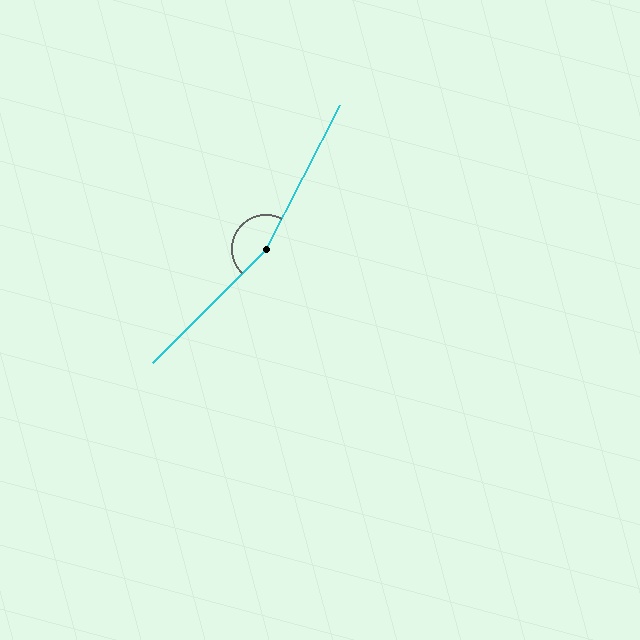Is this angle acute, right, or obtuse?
It is obtuse.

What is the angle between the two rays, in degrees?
Approximately 163 degrees.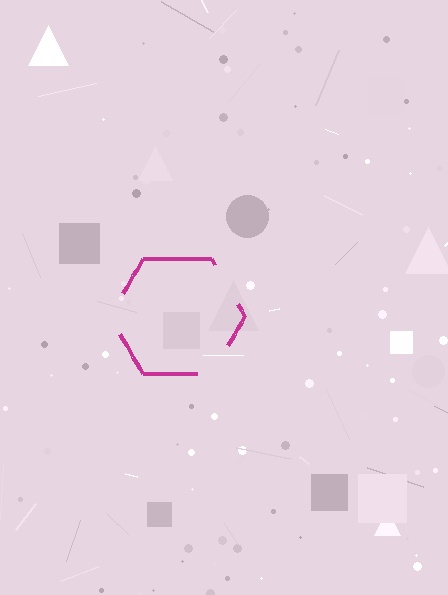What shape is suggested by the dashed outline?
The dashed outline suggests a hexagon.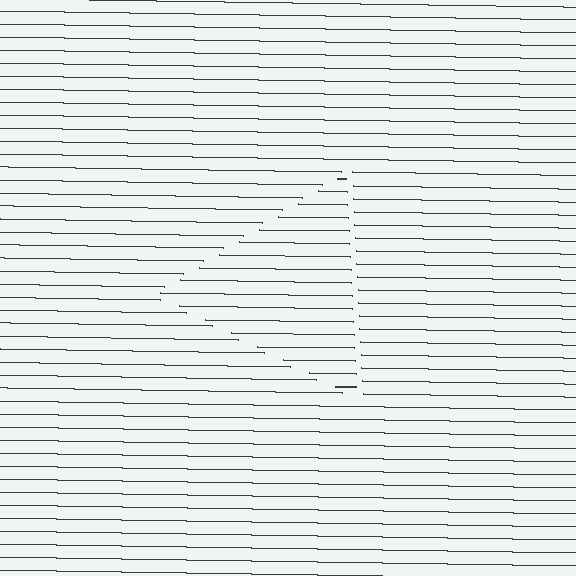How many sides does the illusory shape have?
3 sides — the line-ends trace a triangle.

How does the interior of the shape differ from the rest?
The interior of the shape contains the same grating, shifted by half a period — the contour is defined by the phase discontinuity where line-ends from the inner and outer gratings abut.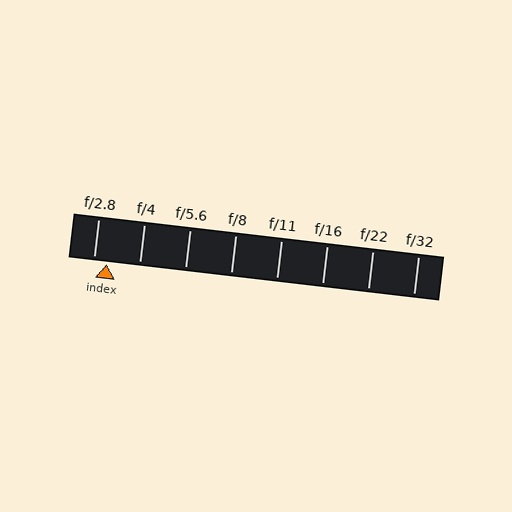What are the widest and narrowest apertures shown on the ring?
The widest aperture shown is f/2.8 and the narrowest is f/32.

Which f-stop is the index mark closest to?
The index mark is closest to f/2.8.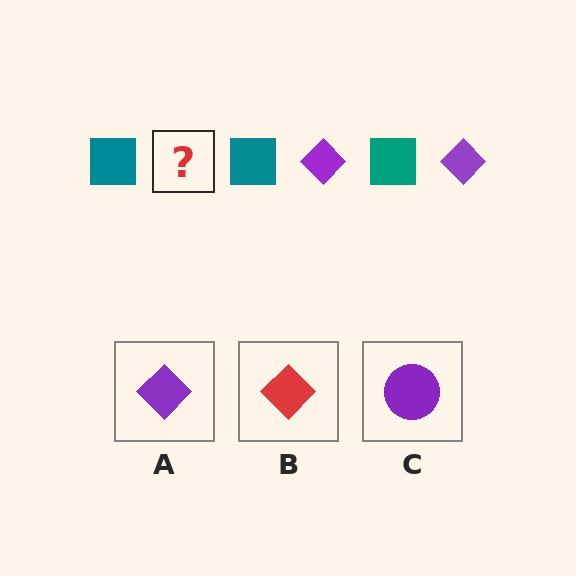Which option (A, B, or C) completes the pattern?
A.